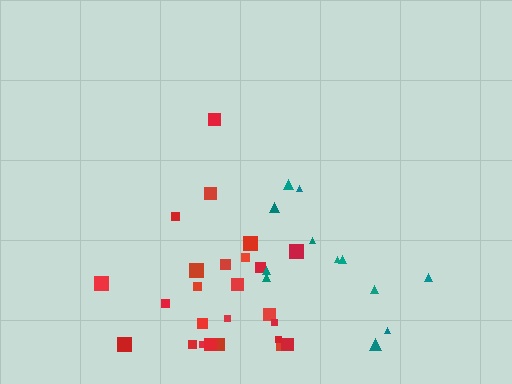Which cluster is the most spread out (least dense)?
Teal.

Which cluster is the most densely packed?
Red.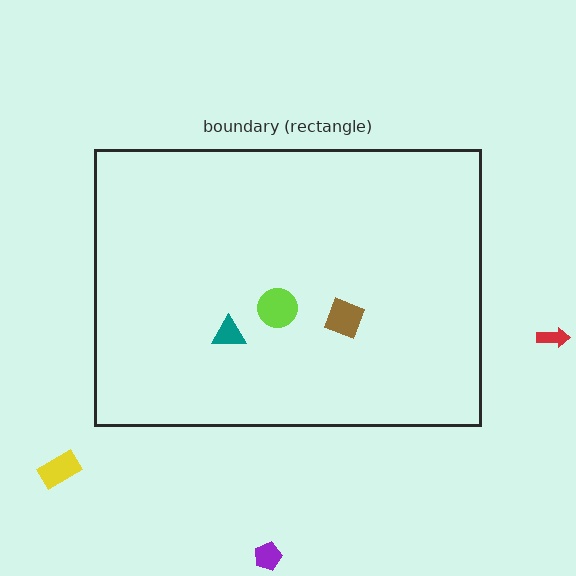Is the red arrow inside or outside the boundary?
Outside.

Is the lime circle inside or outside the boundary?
Inside.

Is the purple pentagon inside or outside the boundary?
Outside.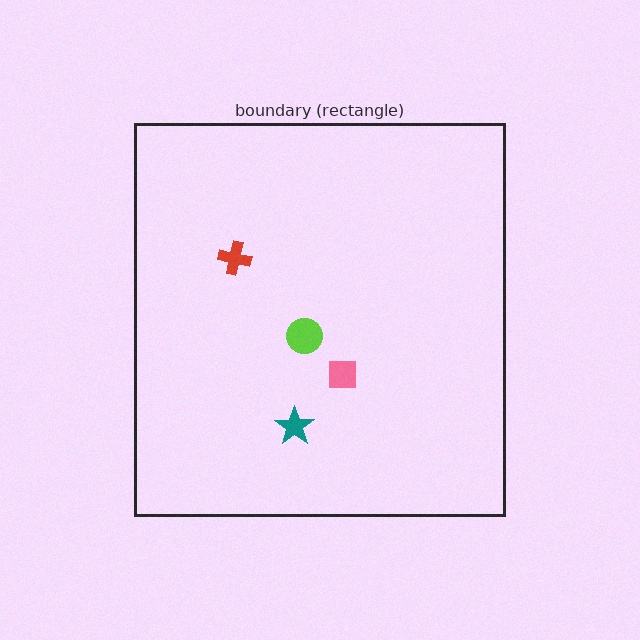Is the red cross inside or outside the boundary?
Inside.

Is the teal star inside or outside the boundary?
Inside.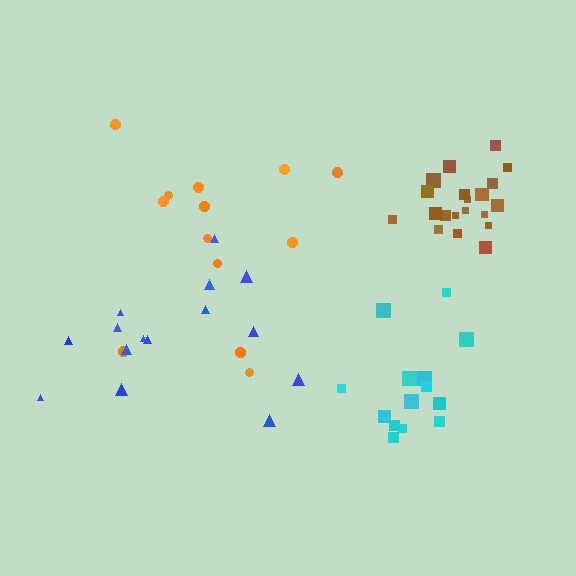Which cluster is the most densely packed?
Brown.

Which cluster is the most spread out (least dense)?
Orange.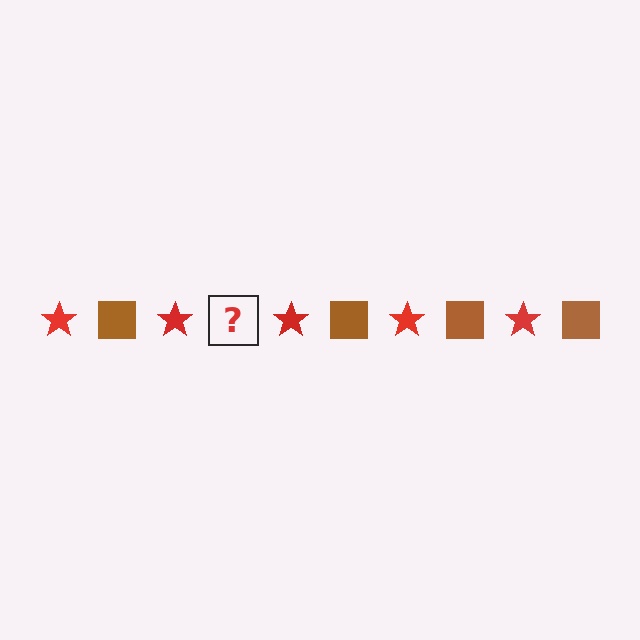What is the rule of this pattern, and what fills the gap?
The rule is that the pattern alternates between red star and brown square. The gap should be filled with a brown square.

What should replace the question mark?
The question mark should be replaced with a brown square.